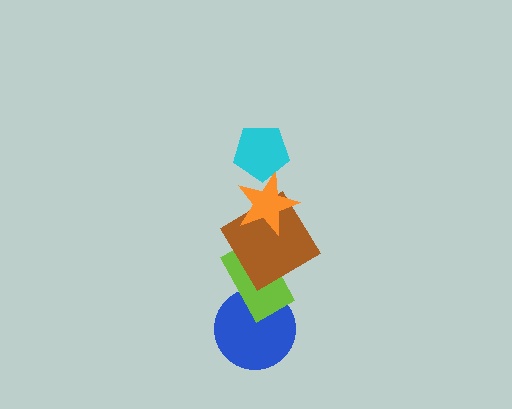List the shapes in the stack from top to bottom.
From top to bottom: the cyan pentagon, the orange star, the brown diamond, the lime rectangle, the blue circle.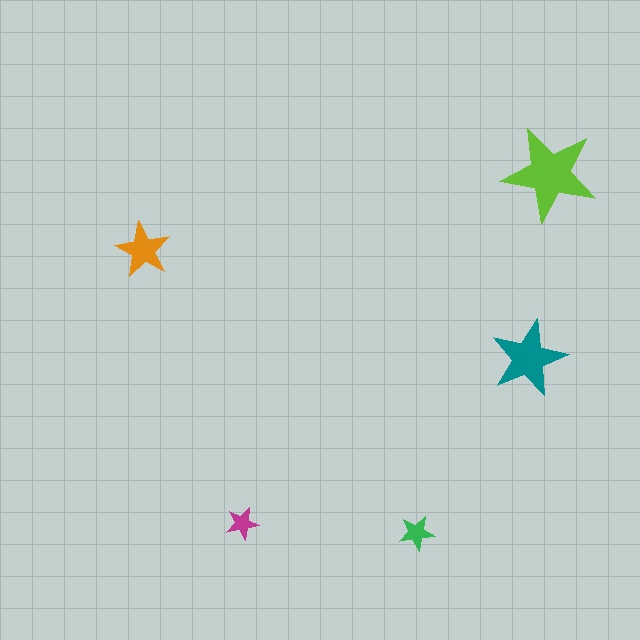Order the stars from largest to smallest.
the lime one, the teal one, the orange one, the green one, the magenta one.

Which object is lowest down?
The green star is bottommost.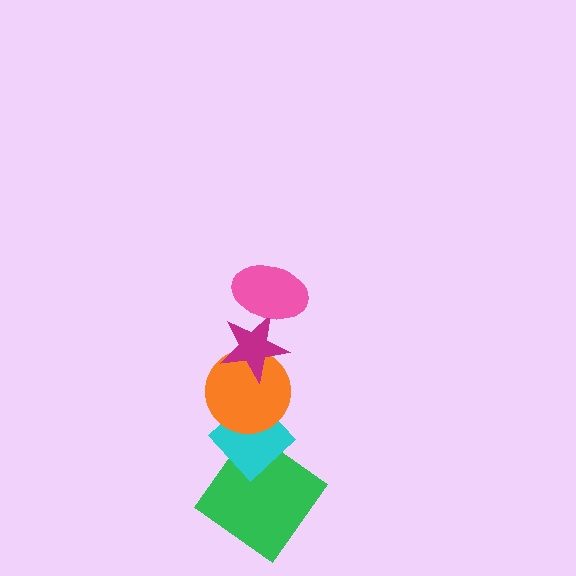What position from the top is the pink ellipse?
The pink ellipse is 1st from the top.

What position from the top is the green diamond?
The green diamond is 5th from the top.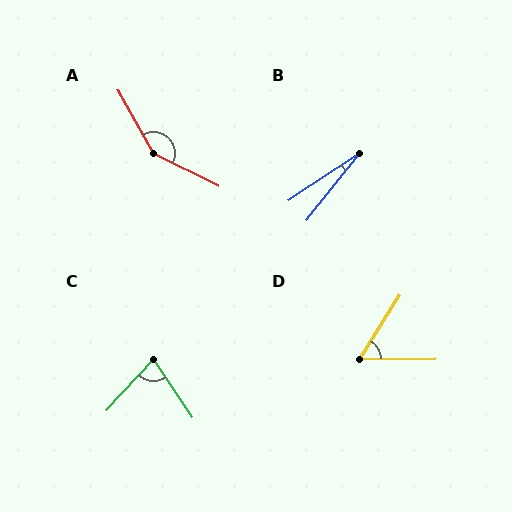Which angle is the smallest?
B, at approximately 18 degrees.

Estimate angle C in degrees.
Approximately 76 degrees.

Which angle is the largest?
A, at approximately 146 degrees.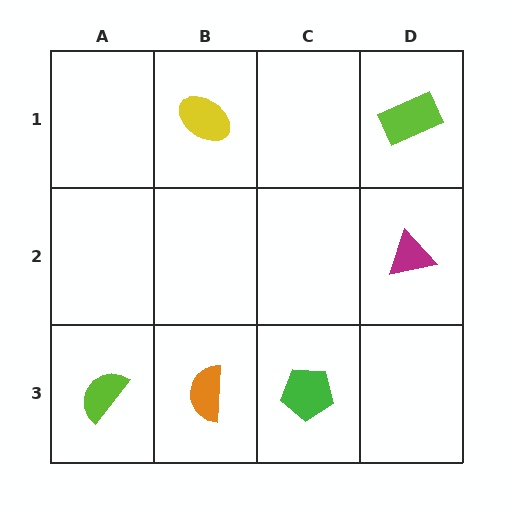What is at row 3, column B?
An orange semicircle.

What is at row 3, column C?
A green pentagon.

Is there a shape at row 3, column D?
No, that cell is empty.